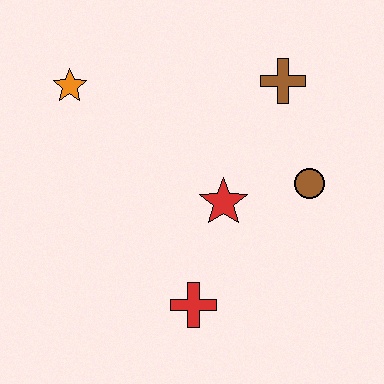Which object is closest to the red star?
The brown circle is closest to the red star.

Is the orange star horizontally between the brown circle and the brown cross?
No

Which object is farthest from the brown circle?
The orange star is farthest from the brown circle.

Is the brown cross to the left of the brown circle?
Yes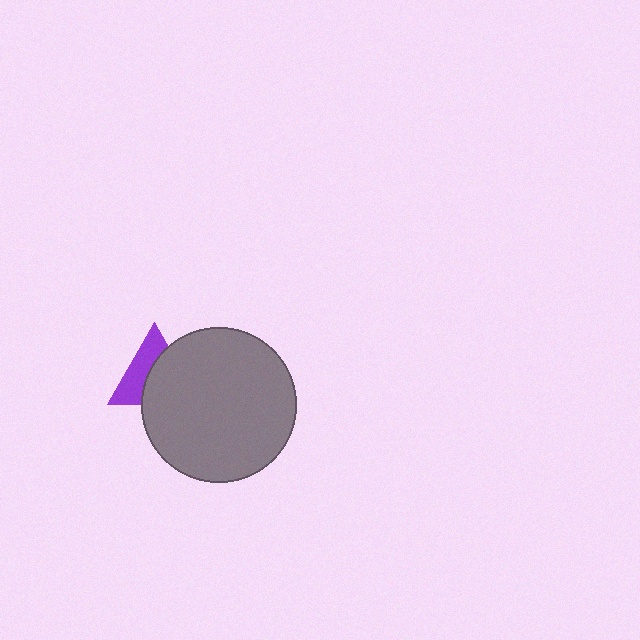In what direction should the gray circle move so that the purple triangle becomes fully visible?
The gray circle should move right. That is the shortest direction to clear the overlap and leave the purple triangle fully visible.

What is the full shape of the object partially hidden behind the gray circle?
The partially hidden object is a purple triangle.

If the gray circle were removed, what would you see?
You would see the complete purple triangle.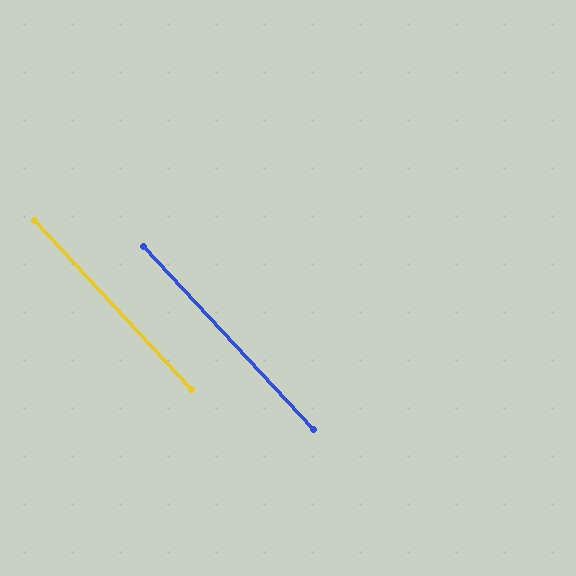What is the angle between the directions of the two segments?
Approximately 0 degrees.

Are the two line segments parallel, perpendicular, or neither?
Parallel — their directions differ by only 0.0°.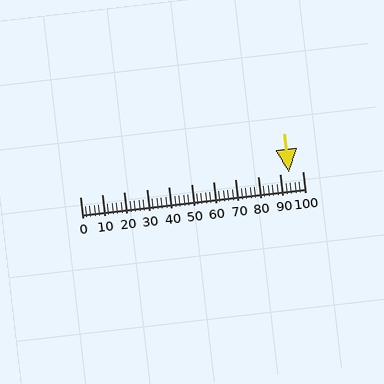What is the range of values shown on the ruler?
The ruler shows values from 0 to 100.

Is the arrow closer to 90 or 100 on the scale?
The arrow is closer to 90.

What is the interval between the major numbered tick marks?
The major tick marks are spaced 10 units apart.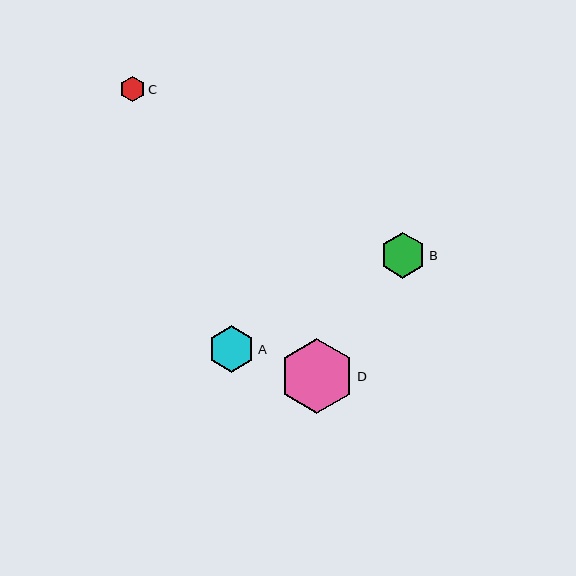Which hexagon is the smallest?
Hexagon C is the smallest with a size of approximately 25 pixels.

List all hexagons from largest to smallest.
From largest to smallest: D, A, B, C.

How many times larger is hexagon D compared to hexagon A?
Hexagon D is approximately 1.6 times the size of hexagon A.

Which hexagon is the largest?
Hexagon D is the largest with a size of approximately 75 pixels.